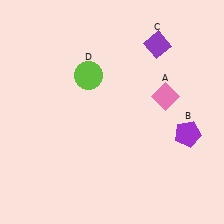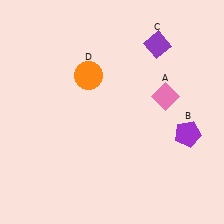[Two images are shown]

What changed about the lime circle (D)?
In Image 1, D is lime. In Image 2, it changed to orange.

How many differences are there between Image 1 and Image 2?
There is 1 difference between the two images.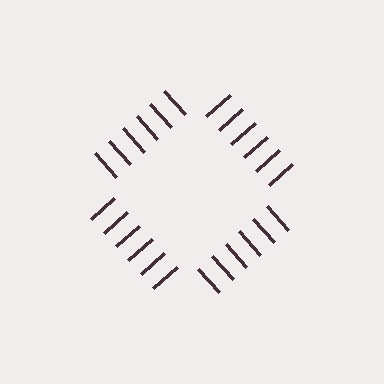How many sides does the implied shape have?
4 sides — the line-ends trace a square.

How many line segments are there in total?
24 — 6 along each of the 4 edges.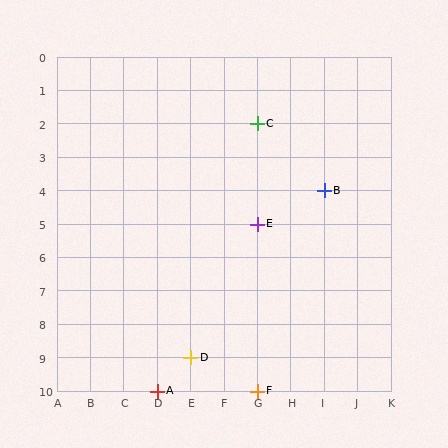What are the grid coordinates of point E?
Point E is at grid coordinates (G, 5).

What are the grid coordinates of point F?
Point F is at grid coordinates (G, 10).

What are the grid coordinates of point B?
Point B is at grid coordinates (I, 4).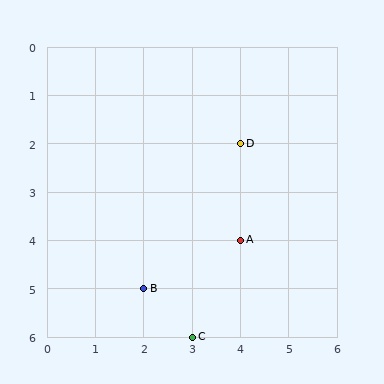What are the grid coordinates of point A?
Point A is at grid coordinates (4, 4).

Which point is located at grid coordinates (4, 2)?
Point D is at (4, 2).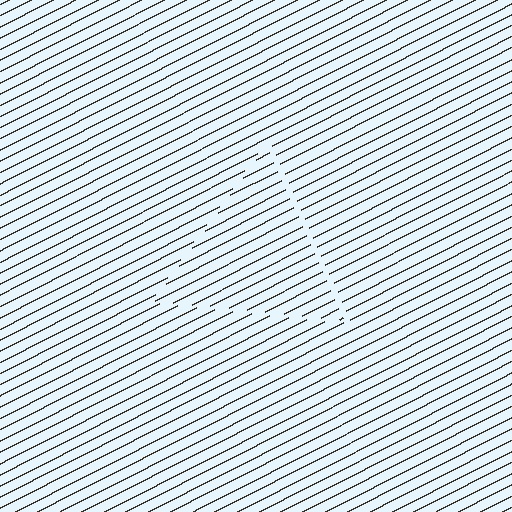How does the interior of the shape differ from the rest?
The interior of the shape contains the same grating, shifted by half a period — the contour is defined by the phase discontinuity where line-ends from the inner and outer gratings abut.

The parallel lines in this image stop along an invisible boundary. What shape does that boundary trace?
An illusory triangle. The interior of the shape contains the same grating, shifted by half a period — the contour is defined by the phase discontinuity where line-ends from the inner and outer gratings abut.